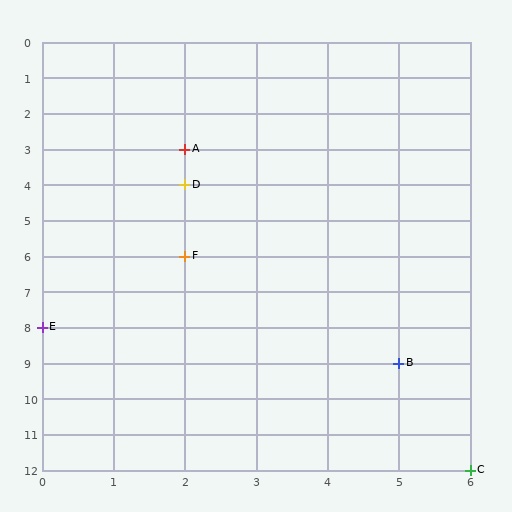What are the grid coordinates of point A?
Point A is at grid coordinates (2, 3).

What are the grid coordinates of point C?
Point C is at grid coordinates (6, 12).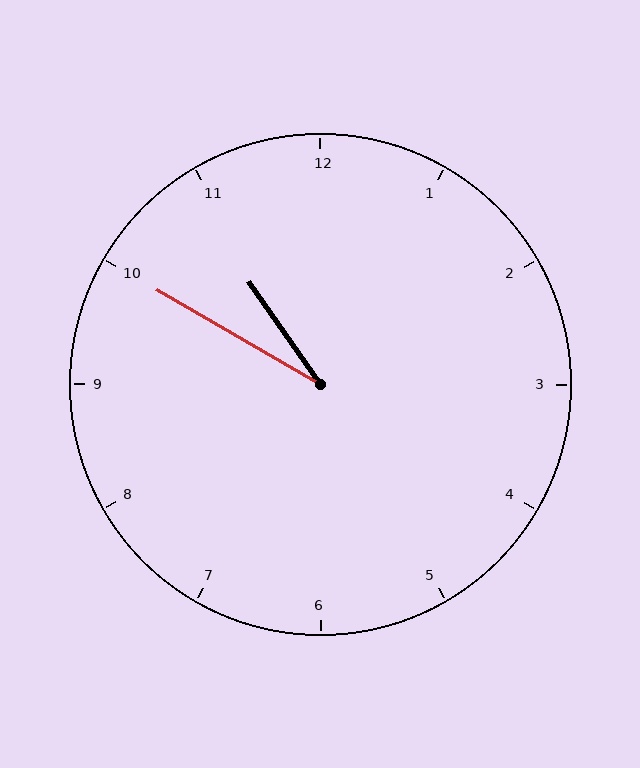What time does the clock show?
10:50.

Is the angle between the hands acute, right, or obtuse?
It is acute.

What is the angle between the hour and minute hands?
Approximately 25 degrees.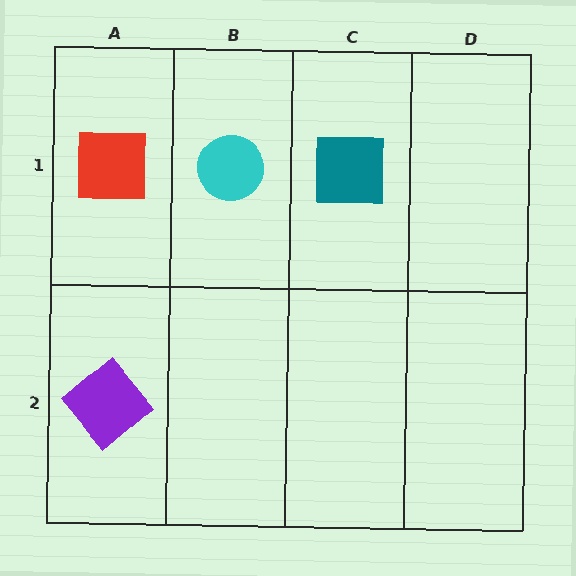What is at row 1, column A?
A red square.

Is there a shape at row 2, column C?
No, that cell is empty.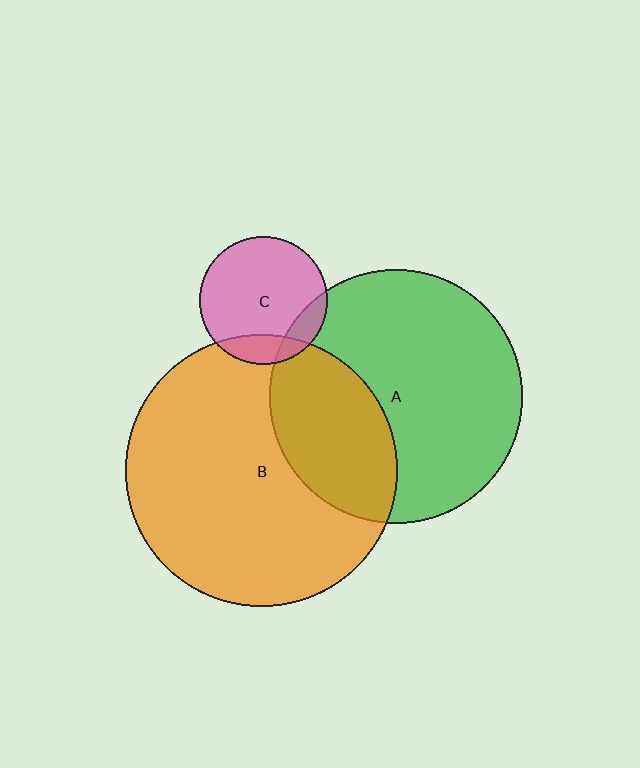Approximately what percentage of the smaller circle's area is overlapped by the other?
Approximately 15%.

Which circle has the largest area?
Circle B (orange).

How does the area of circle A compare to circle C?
Approximately 3.9 times.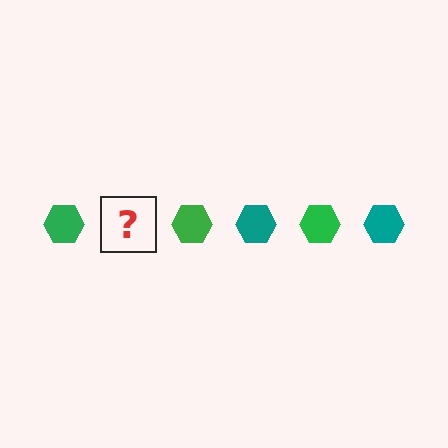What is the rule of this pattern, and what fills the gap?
The rule is that the pattern cycles through green, teal hexagons. The gap should be filled with a teal hexagon.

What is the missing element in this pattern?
The missing element is a teal hexagon.